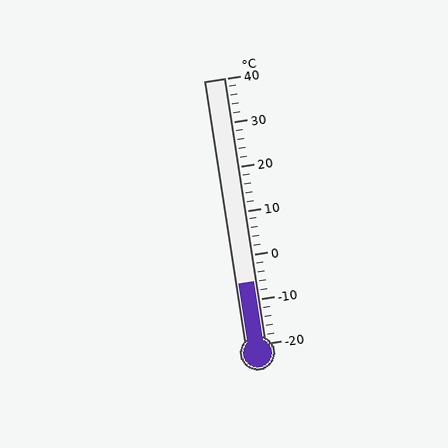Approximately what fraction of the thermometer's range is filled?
The thermometer is filled to approximately 25% of its range.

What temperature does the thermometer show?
The thermometer shows approximately -6°C.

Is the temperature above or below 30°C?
The temperature is below 30°C.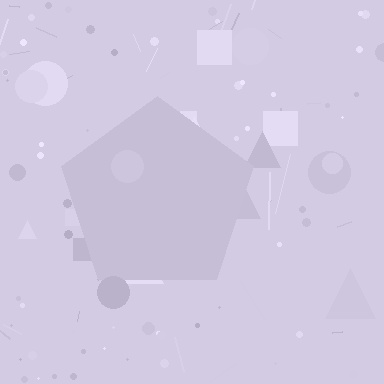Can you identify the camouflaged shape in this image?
The camouflaged shape is a pentagon.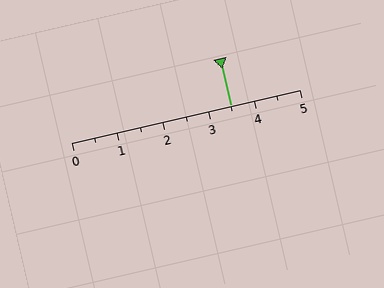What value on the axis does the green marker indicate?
The marker indicates approximately 3.5.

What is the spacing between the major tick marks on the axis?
The major ticks are spaced 1 apart.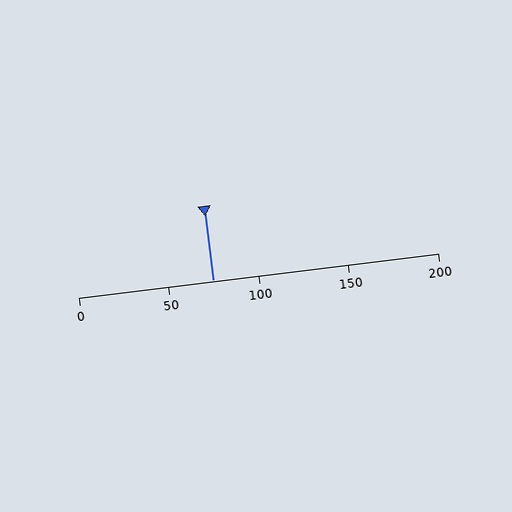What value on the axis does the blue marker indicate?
The marker indicates approximately 75.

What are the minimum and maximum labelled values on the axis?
The axis runs from 0 to 200.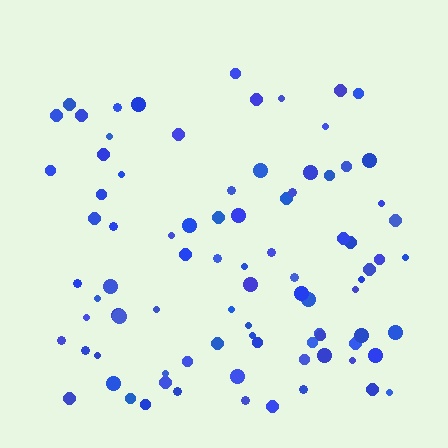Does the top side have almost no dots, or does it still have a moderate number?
Still a moderate number, just noticeably fewer than the bottom.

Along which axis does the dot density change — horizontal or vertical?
Vertical.